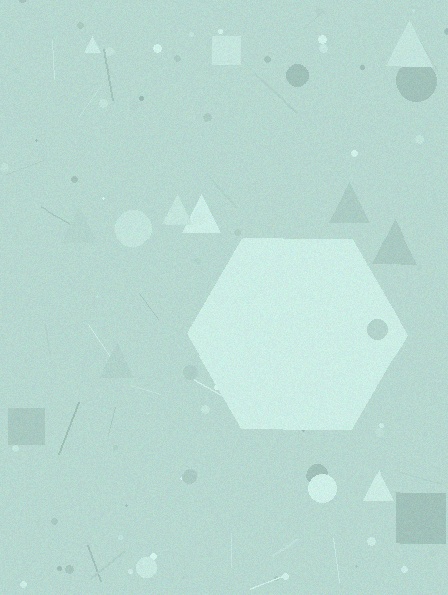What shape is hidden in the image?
A hexagon is hidden in the image.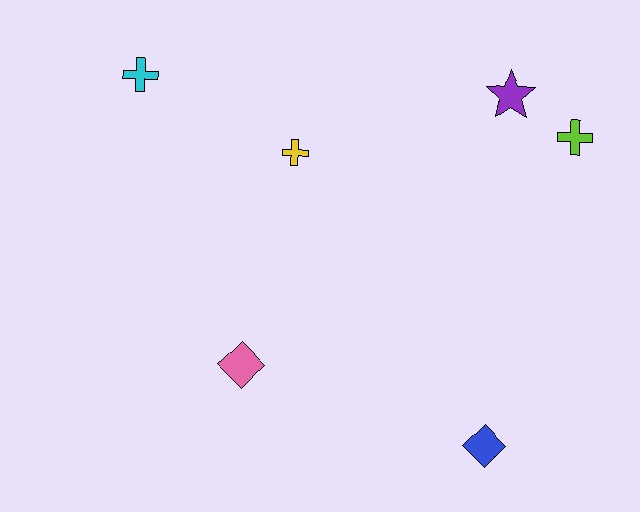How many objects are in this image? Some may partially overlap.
There are 6 objects.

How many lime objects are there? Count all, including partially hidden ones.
There is 1 lime object.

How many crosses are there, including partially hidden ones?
There are 3 crosses.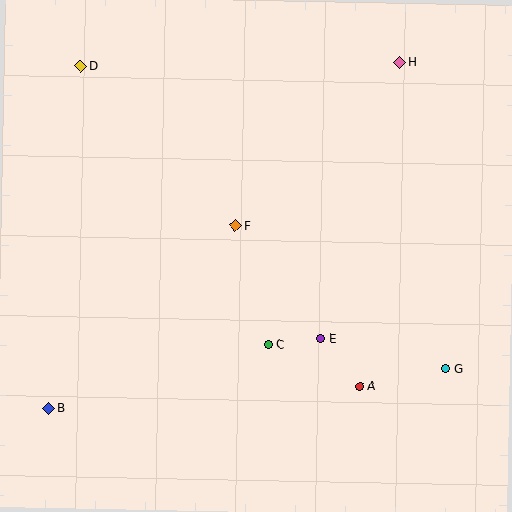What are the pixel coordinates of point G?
Point G is at (446, 369).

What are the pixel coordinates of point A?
Point A is at (360, 386).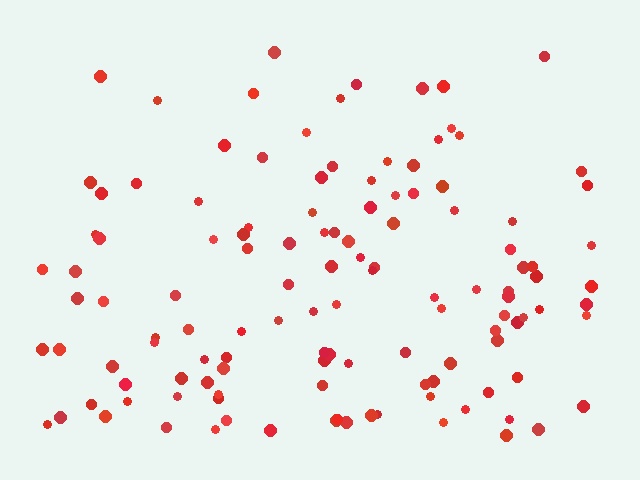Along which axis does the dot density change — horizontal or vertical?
Vertical.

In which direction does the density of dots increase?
From top to bottom, with the bottom side densest.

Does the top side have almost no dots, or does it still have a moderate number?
Still a moderate number, just noticeably fewer than the bottom.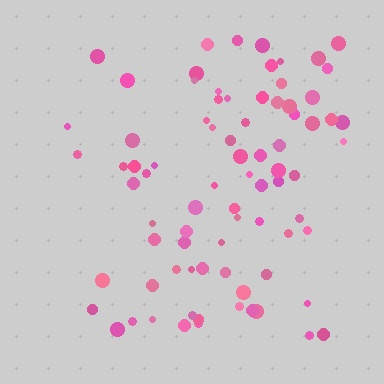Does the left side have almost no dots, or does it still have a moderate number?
Still a moderate number, just noticeably fewer than the right.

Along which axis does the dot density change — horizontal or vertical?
Horizontal.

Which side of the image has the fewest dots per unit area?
The left.